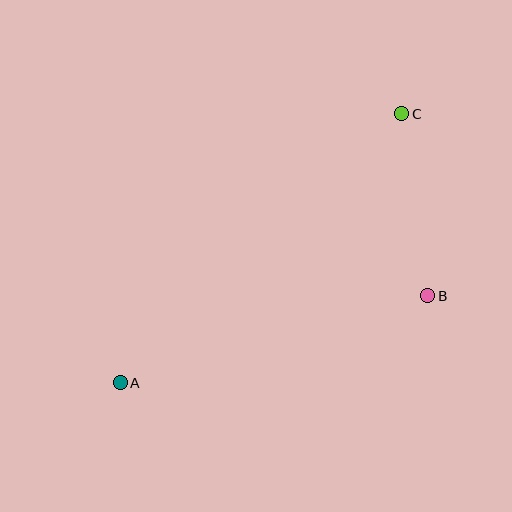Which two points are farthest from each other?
Points A and C are farthest from each other.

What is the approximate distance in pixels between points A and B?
The distance between A and B is approximately 319 pixels.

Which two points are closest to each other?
Points B and C are closest to each other.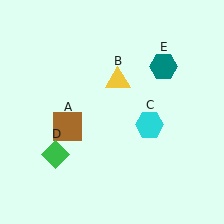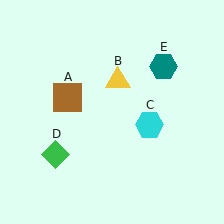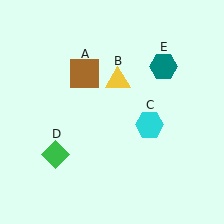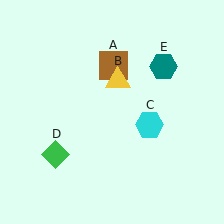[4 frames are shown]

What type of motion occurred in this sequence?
The brown square (object A) rotated clockwise around the center of the scene.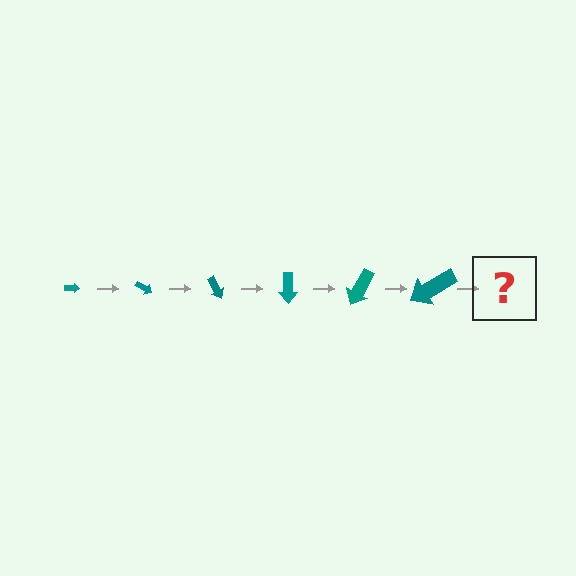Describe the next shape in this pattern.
It should be an arrow, larger than the previous one and rotated 180 degrees from the start.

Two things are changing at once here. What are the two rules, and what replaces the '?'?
The two rules are that the arrow grows larger each step and it rotates 30 degrees each step. The '?' should be an arrow, larger than the previous one and rotated 180 degrees from the start.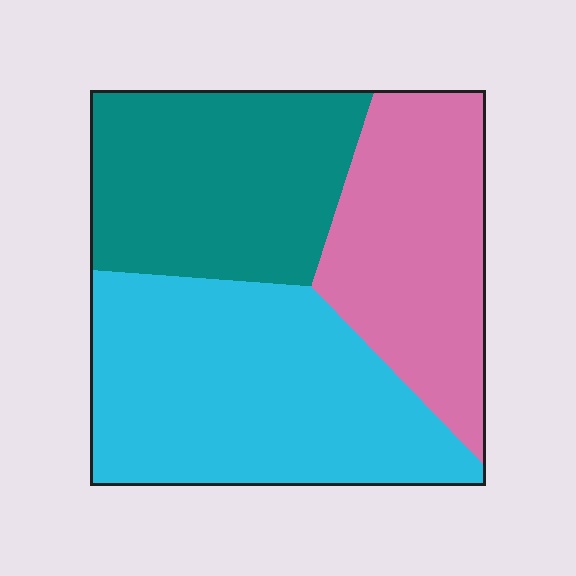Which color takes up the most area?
Cyan, at roughly 40%.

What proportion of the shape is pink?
Pink covers 28% of the shape.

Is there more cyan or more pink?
Cyan.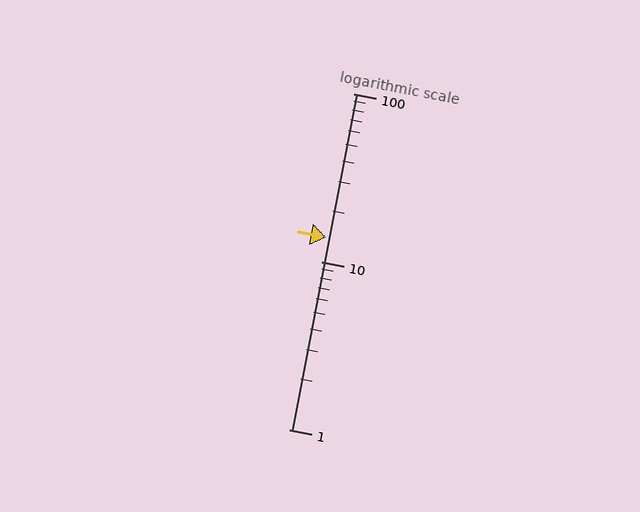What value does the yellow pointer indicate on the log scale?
The pointer indicates approximately 14.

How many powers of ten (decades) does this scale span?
The scale spans 2 decades, from 1 to 100.